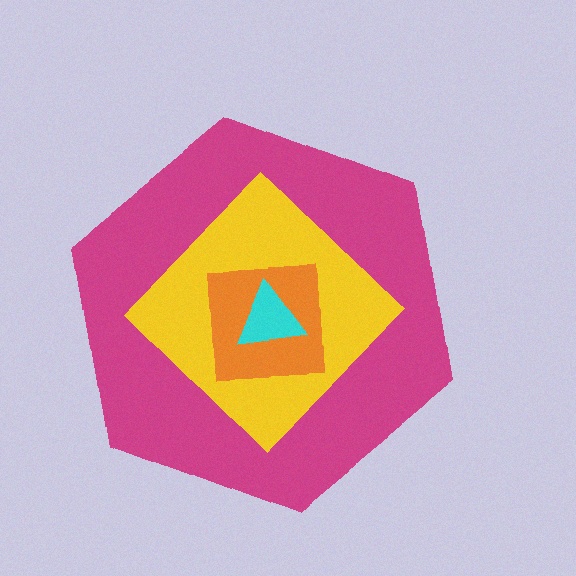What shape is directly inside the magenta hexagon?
The yellow diamond.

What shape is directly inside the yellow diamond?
The orange square.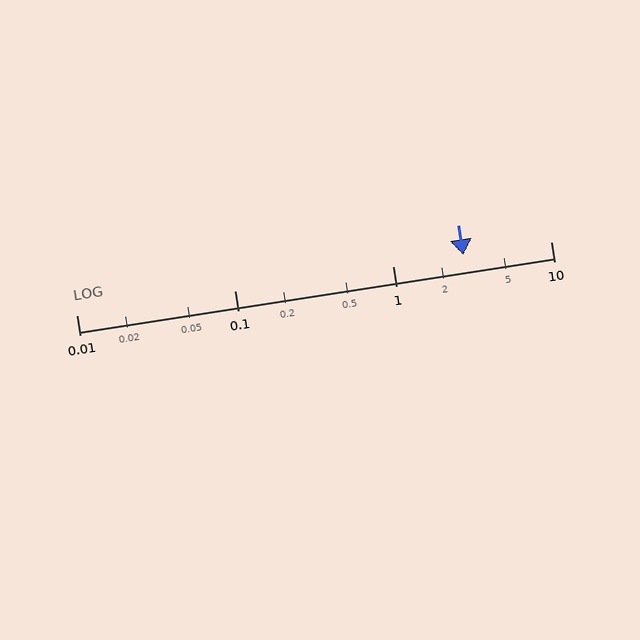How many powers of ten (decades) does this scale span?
The scale spans 3 decades, from 0.01 to 10.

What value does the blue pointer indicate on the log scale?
The pointer indicates approximately 2.8.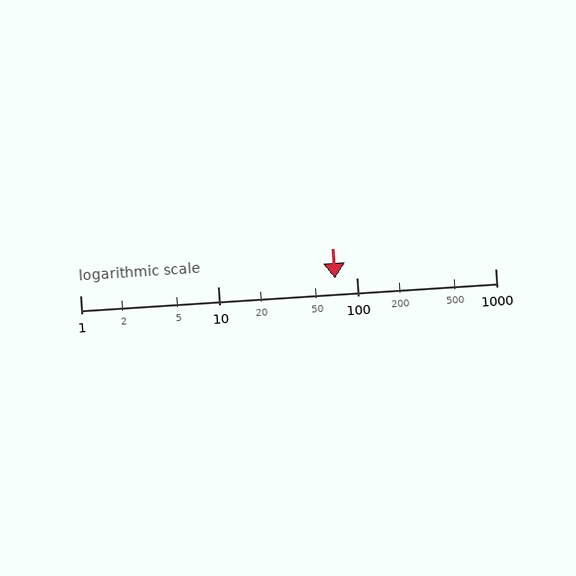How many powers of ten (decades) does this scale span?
The scale spans 3 decades, from 1 to 1000.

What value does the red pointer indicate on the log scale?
The pointer indicates approximately 70.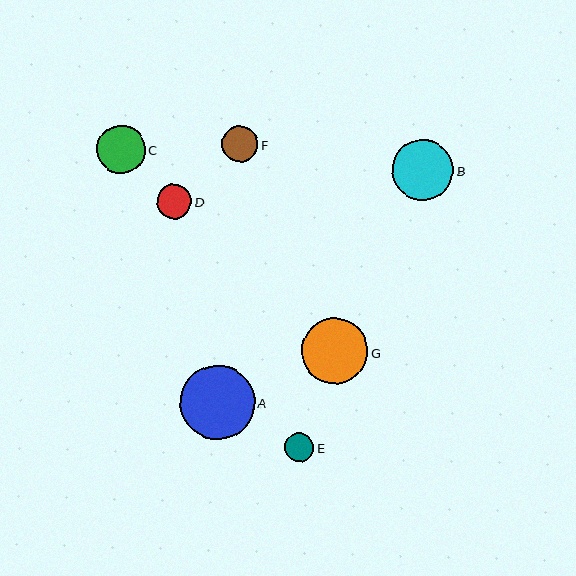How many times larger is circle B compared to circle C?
Circle B is approximately 1.3 times the size of circle C.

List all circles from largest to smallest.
From largest to smallest: A, G, B, C, F, D, E.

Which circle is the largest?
Circle A is the largest with a size of approximately 75 pixels.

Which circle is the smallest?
Circle E is the smallest with a size of approximately 29 pixels.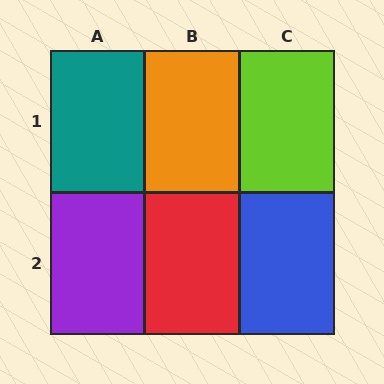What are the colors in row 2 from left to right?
Purple, red, blue.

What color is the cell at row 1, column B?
Orange.